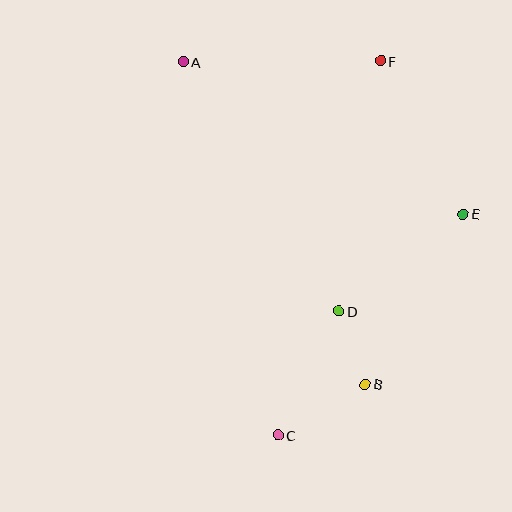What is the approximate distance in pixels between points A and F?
The distance between A and F is approximately 197 pixels.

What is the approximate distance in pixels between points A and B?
The distance between A and B is approximately 370 pixels.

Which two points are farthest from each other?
Points C and F are farthest from each other.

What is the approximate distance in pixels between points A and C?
The distance between A and C is approximately 385 pixels.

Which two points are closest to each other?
Points B and D are closest to each other.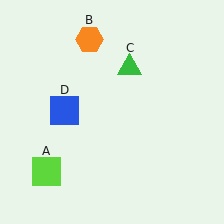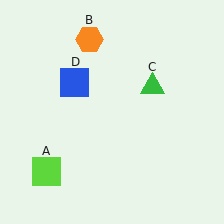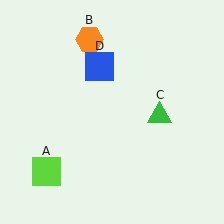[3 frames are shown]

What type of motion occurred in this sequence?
The green triangle (object C), blue square (object D) rotated clockwise around the center of the scene.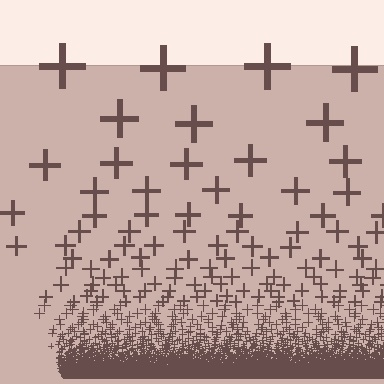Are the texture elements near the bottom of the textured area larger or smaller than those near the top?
Smaller. The gradient is inverted — elements near the bottom are smaller and denser.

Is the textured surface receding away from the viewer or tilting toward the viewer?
The surface appears to tilt toward the viewer. Texture elements get larger and sparser toward the top.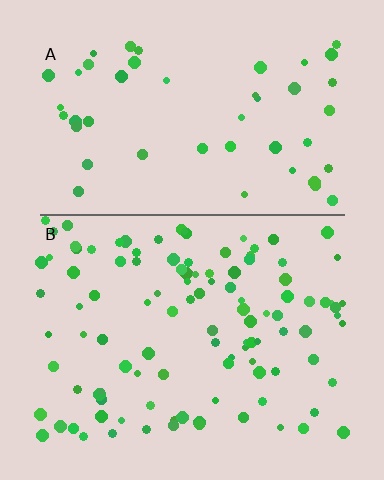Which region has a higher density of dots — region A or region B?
B (the bottom).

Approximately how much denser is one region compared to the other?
Approximately 2.3× — region B over region A.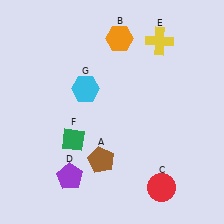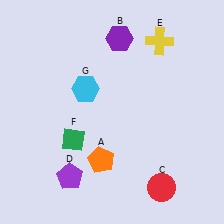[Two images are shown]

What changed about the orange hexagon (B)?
In Image 1, B is orange. In Image 2, it changed to purple.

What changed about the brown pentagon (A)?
In Image 1, A is brown. In Image 2, it changed to orange.